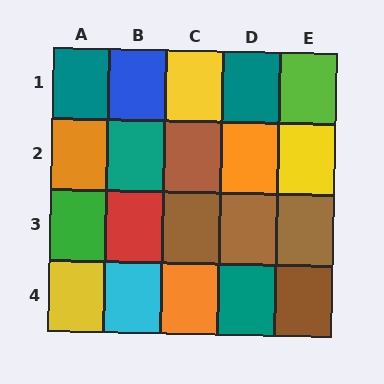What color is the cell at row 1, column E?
Lime.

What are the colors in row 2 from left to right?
Orange, teal, brown, orange, yellow.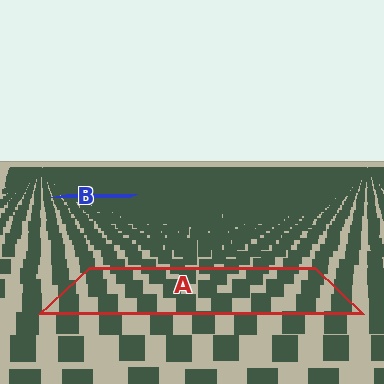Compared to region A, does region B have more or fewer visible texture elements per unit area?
Region B has more texture elements per unit area — they are packed more densely because it is farther away.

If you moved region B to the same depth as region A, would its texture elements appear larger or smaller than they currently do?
They would appear larger. At a closer depth, the same texture elements are projected at a bigger on-screen size.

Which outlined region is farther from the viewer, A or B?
Region B is farther from the viewer — the texture elements inside it appear smaller and more densely packed.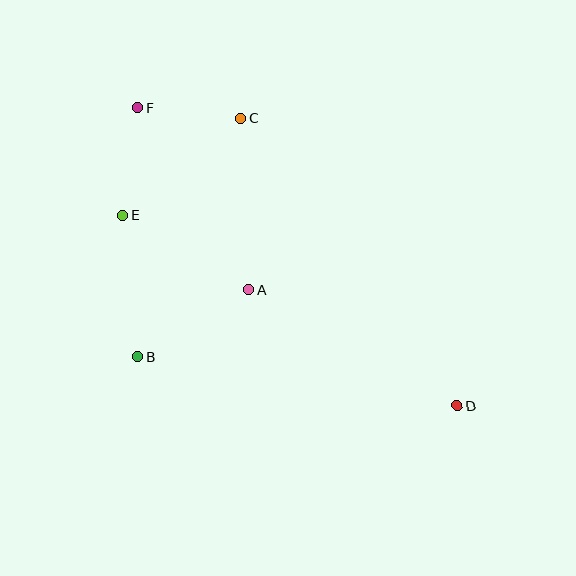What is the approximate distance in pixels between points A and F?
The distance between A and F is approximately 214 pixels.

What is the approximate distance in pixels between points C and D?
The distance between C and D is approximately 360 pixels.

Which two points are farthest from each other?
Points D and F are farthest from each other.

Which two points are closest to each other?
Points C and F are closest to each other.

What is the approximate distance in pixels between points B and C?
The distance between B and C is approximately 259 pixels.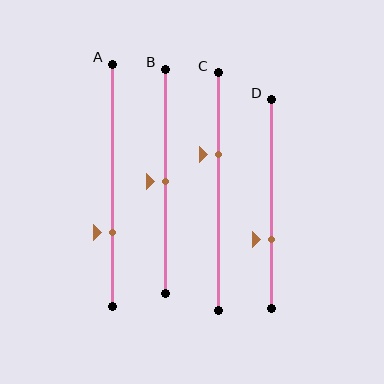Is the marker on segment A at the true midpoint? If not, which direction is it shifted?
No, the marker on segment A is shifted downward by about 19% of the segment length.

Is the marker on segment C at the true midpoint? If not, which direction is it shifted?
No, the marker on segment C is shifted upward by about 15% of the segment length.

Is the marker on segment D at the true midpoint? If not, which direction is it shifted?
No, the marker on segment D is shifted downward by about 17% of the segment length.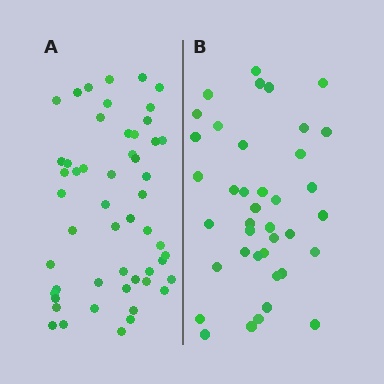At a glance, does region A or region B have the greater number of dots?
Region A (the left region) has more dots.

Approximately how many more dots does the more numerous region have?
Region A has approximately 15 more dots than region B.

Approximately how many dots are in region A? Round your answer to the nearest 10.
About 50 dots. (The exact count is 52, which rounds to 50.)